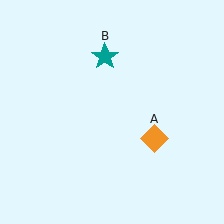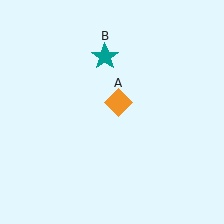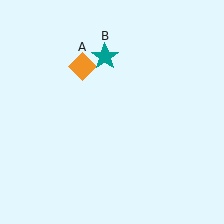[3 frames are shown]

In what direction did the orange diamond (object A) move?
The orange diamond (object A) moved up and to the left.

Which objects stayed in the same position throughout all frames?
Teal star (object B) remained stationary.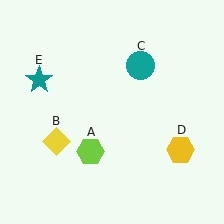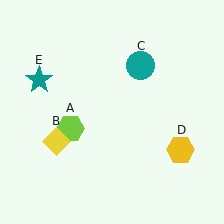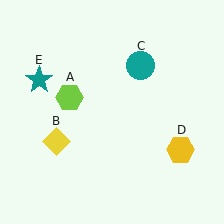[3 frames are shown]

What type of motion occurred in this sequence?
The lime hexagon (object A) rotated clockwise around the center of the scene.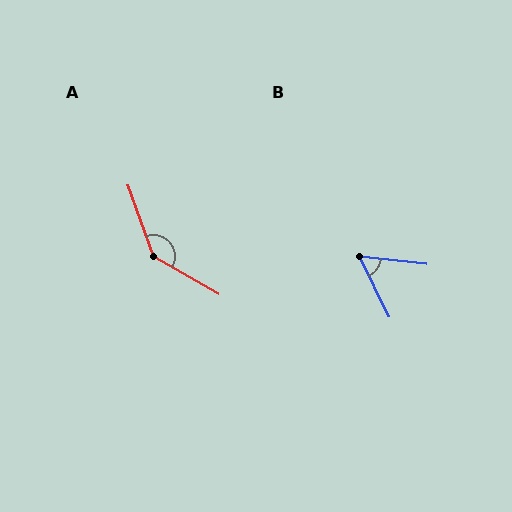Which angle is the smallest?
B, at approximately 58 degrees.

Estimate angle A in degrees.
Approximately 139 degrees.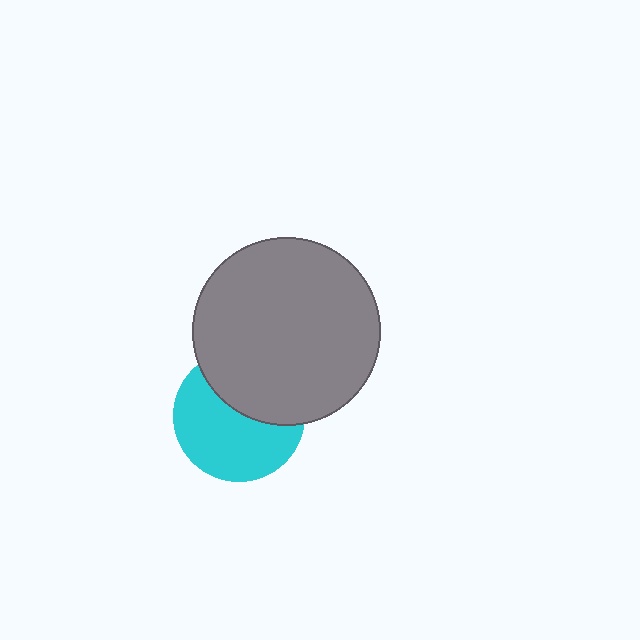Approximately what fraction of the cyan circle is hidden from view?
Roughly 40% of the cyan circle is hidden behind the gray circle.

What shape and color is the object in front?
The object in front is a gray circle.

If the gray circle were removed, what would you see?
You would see the complete cyan circle.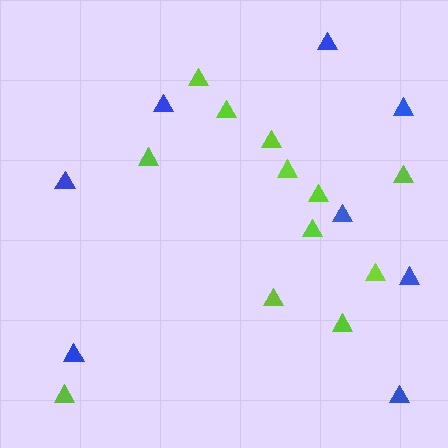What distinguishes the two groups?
There are 2 groups: one group of blue triangles (8) and one group of lime triangles (12).